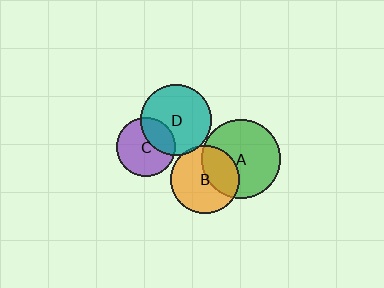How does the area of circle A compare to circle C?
Approximately 1.8 times.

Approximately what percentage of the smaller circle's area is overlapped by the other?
Approximately 40%.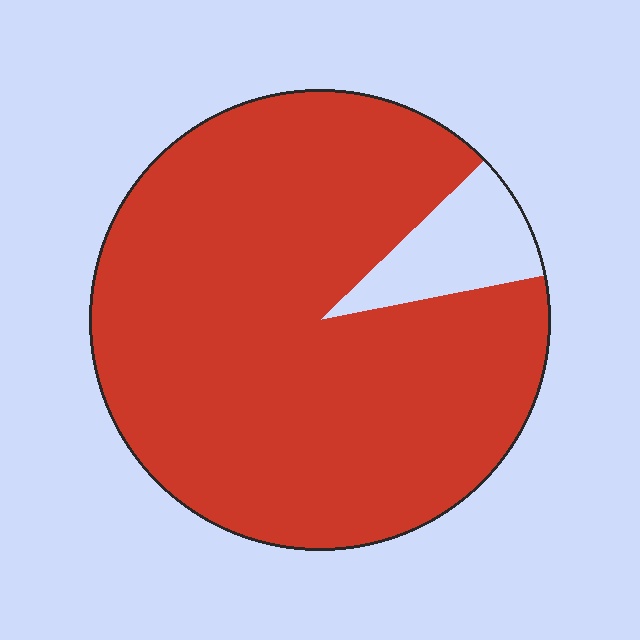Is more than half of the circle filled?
Yes.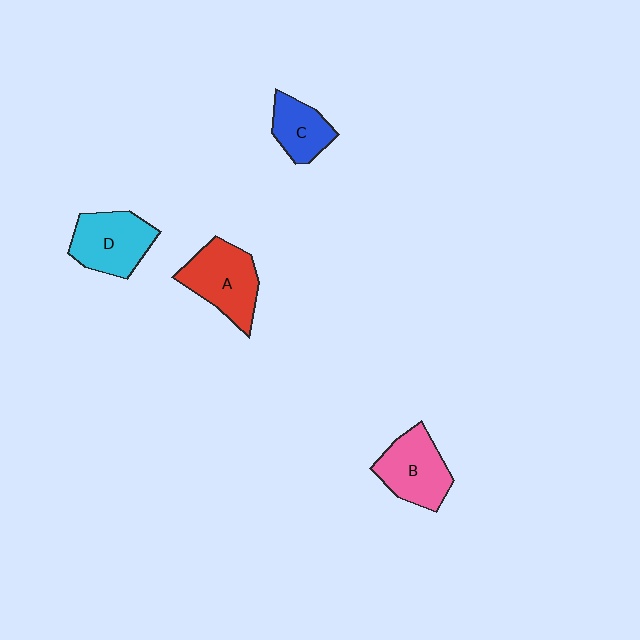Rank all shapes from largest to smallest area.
From largest to smallest: A (red), D (cyan), B (pink), C (blue).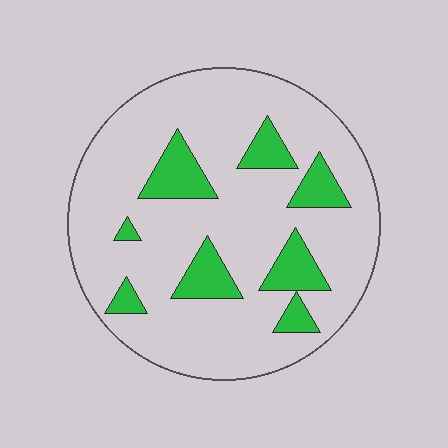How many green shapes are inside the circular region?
8.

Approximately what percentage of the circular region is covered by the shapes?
Approximately 20%.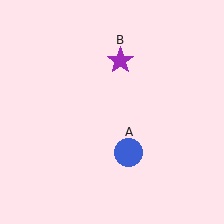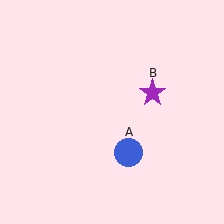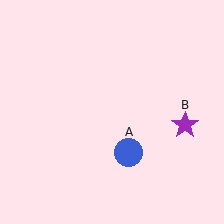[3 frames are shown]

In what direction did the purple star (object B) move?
The purple star (object B) moved down and to the right.